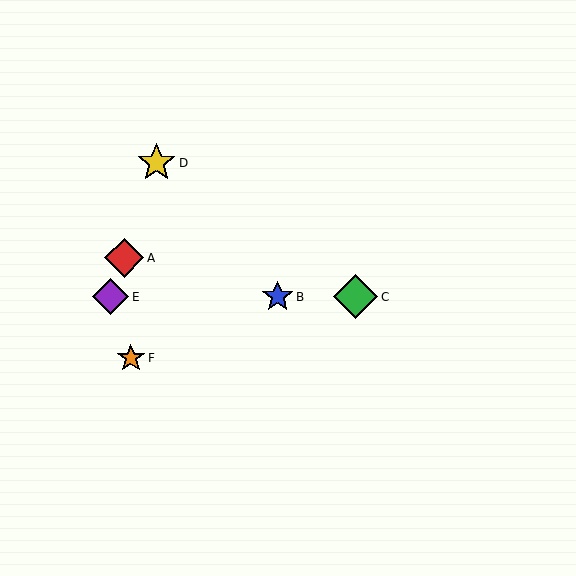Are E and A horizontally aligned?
No, E is at y≈297 and A is at y≈258.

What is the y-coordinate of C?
Object C is at y≈297.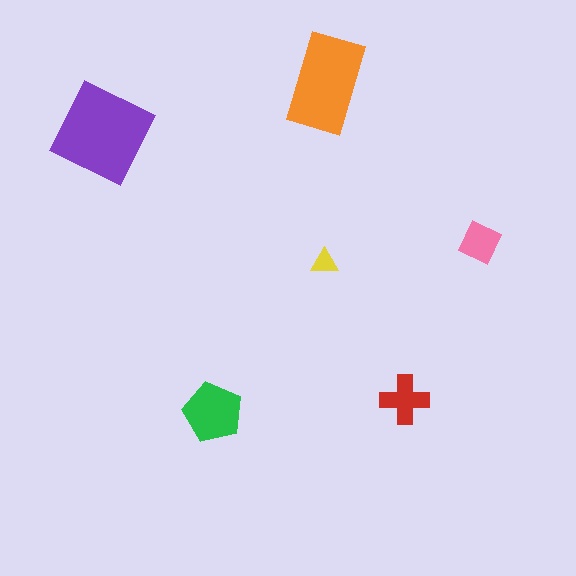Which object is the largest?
The purple square.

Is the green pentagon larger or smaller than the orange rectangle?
Smaller.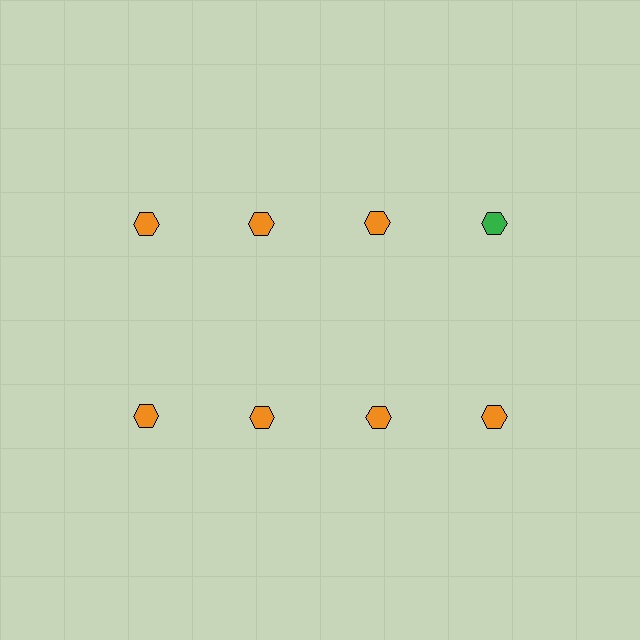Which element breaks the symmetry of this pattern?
The green hexagon in the top row, second from right column breaks the symmetry. All other shapes are orange hexagons.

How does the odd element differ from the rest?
It has a different color: green instead of orange.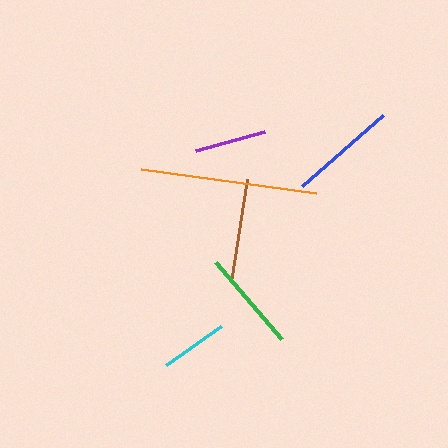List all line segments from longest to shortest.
From longest to shortest: orange, blue, brown, green, purple, cyan.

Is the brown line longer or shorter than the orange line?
The orange line is longer than the brown line.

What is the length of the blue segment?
The blue segment is approximately 107 pixels long.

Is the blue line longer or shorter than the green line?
The blue line is longer than the green line.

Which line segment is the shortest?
The cyan line is the shortest at approximately 68 pixels.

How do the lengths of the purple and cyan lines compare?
The purple and cyan lines are approximately the same length.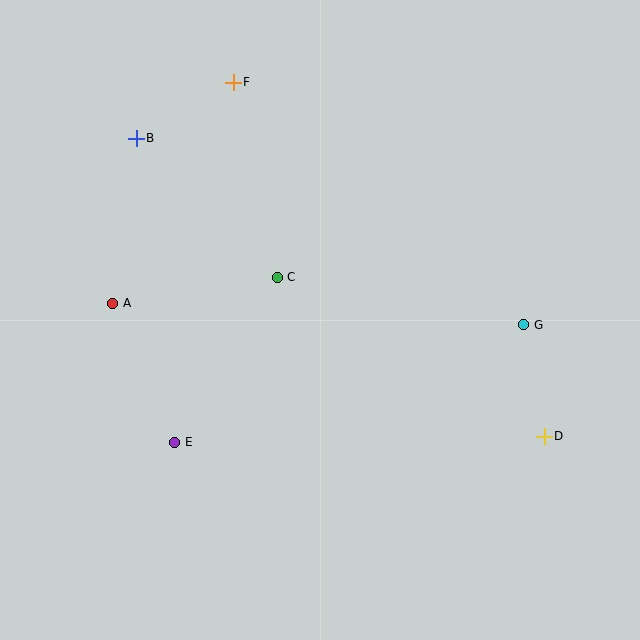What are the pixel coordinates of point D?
Point D is at (544, 436).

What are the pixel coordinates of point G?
Point G is at (524, 325).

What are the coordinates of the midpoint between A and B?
The midpoint between A and B is at (124, 221).